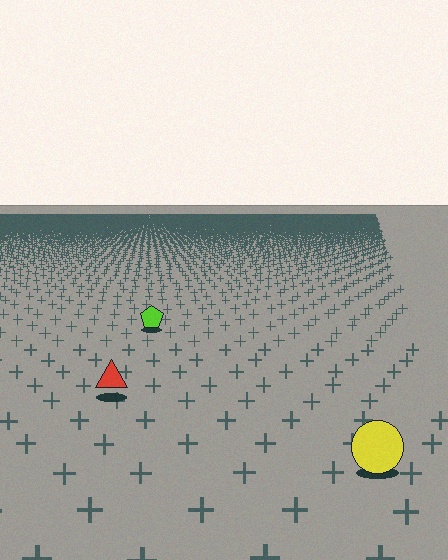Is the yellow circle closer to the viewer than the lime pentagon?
Yes. The yellow circle is closer — you can tell from the texture gradient: the ground texture is coarser near it.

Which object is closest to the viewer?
The yellow circle is closest. The texture marks near it are larger and more spread out.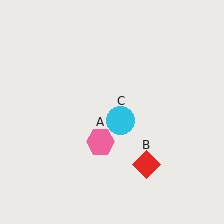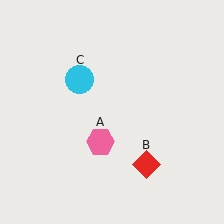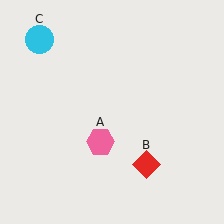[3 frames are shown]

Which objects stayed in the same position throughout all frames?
Pink hexagon (object A) and red diamond (object B) remained stationary.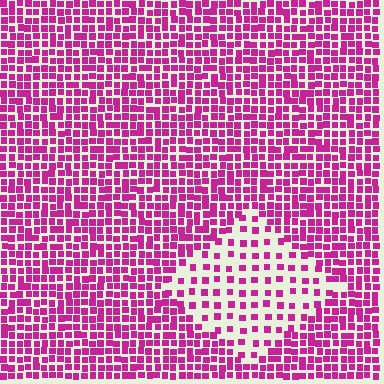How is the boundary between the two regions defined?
The boundary is defined by a change in element density (approximately 2.4x ratio). All elements are the same color, size, and shape.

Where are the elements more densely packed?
The elements are more densely packed outside the diamond boundary.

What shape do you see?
I see a diamond.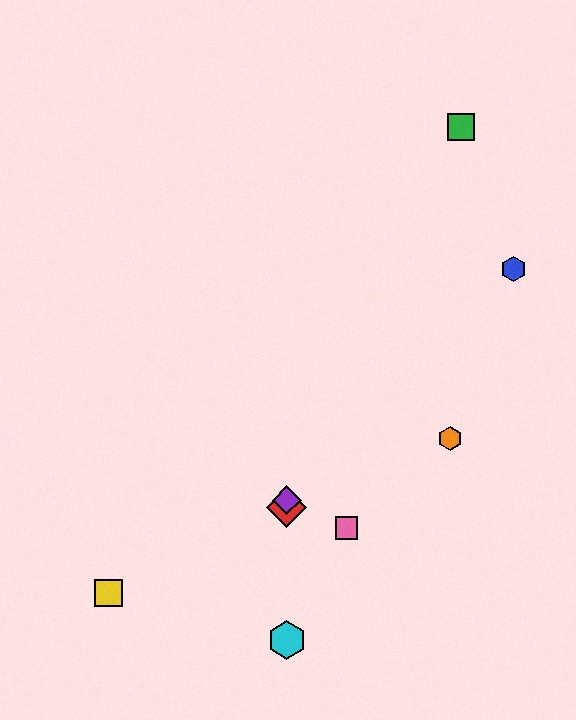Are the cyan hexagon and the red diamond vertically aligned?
Yes, both are at x≈287.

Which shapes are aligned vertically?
The red diamond, the purple diamond, the cyan hexagon are aligned vertically.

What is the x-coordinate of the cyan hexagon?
The cyan hexagon is at x≈287.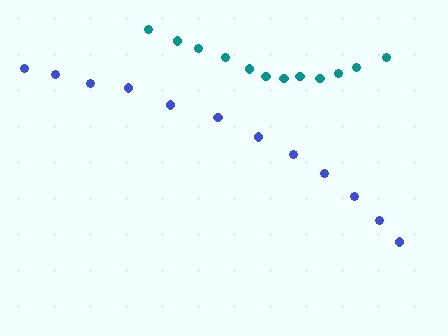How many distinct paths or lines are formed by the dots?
There are 2 distinct paths.